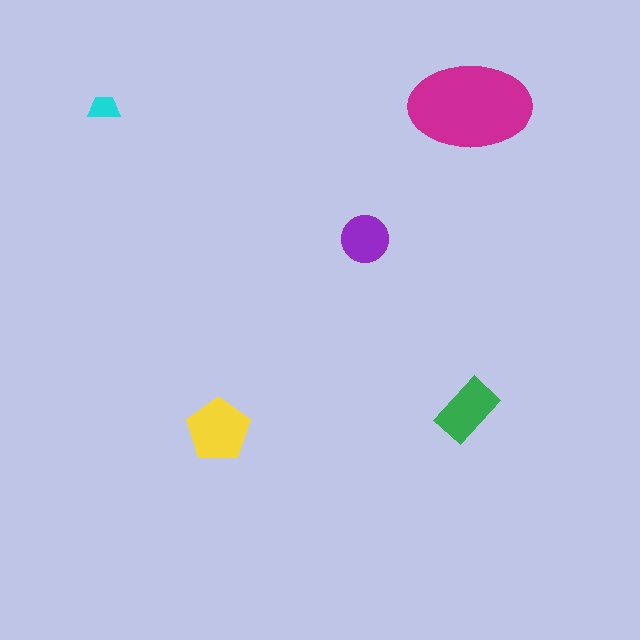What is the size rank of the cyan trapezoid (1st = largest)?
5th.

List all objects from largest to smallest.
The magenta ellipse, the yellow pentagon, the green rectangle, the purple circle, the cyan trapezoid.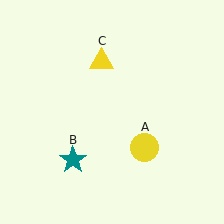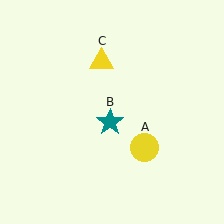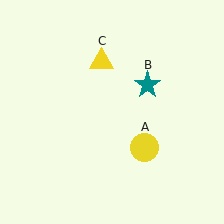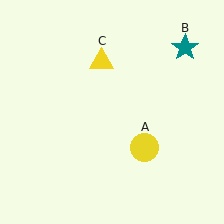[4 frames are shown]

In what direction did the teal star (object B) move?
The teal star (object B) moved up and to the right.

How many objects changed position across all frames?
1 object changed position: teal star (object B).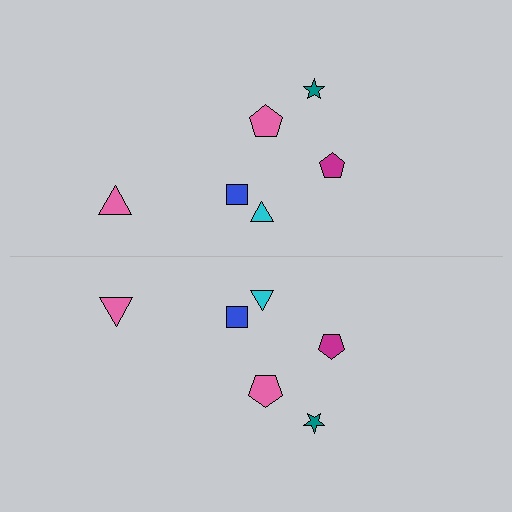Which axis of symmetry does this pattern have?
The pattern has a horizontal axis of symmetry running through the center of the image.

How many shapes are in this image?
There are 12 shapes in this image.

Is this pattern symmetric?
Yes, this pattern has bilateral (reflection) symmetry.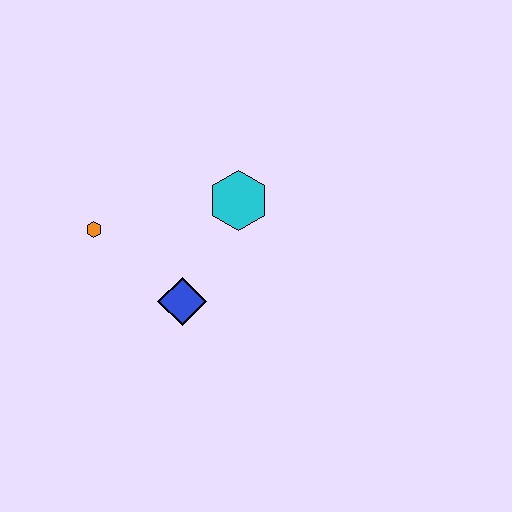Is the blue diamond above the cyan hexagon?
No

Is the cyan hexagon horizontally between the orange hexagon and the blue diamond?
No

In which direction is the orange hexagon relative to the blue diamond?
The orange hexagon is to the left of the blue diamond.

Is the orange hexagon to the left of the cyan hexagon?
Yes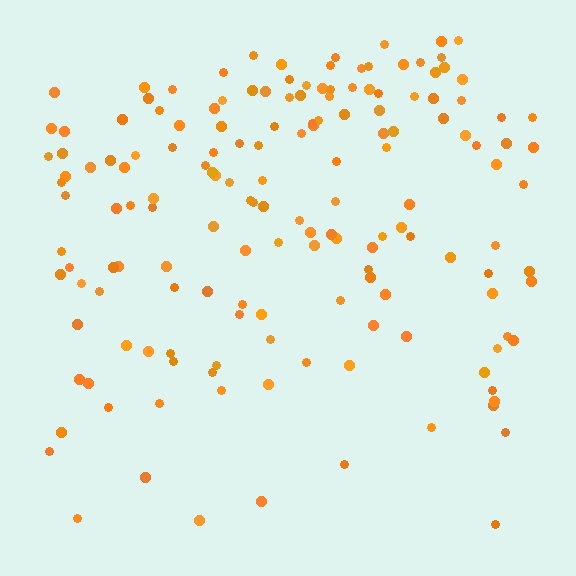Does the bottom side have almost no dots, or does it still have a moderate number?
Still a moderate number, just noticeably fewer than the top.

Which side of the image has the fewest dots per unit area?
The bottom.